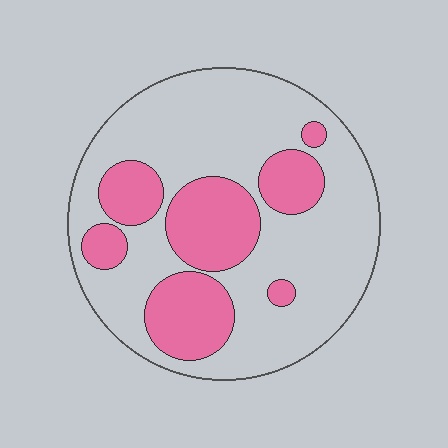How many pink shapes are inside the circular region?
7.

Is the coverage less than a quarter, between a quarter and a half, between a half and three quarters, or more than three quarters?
Between a quarter and a half.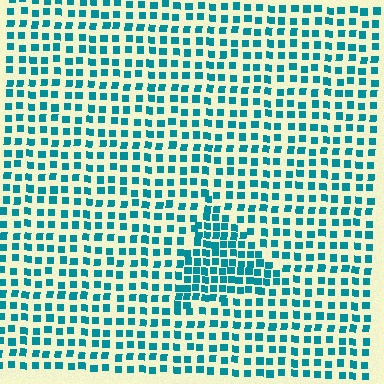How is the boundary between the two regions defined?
The boundary is defined by a change in element density (approximately 1.8x ratio). All elements are the same color, size, and shape.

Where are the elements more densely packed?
The elements are more densely packed inside the triangle boundary.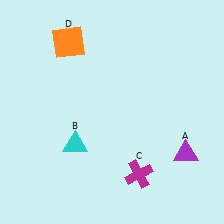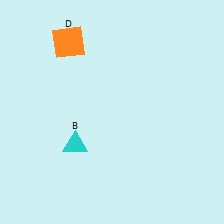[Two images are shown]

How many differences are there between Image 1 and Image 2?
There are 2 differences between the two images.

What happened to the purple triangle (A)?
The purple triangle (A) was removed in Image 2. It was in the bottom-right area of Image 1.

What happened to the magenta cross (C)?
The magenta cross (C) was removed in Image 2. It was in the bottom-right area of Image 1.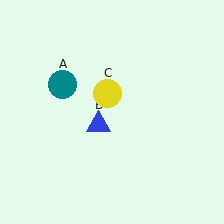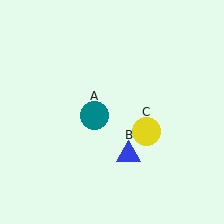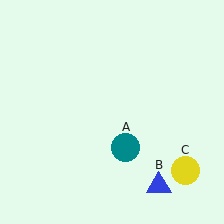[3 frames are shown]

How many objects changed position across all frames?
3 objects changed position: teal circle (object A), blue triangle (object B), yellow circle (object C).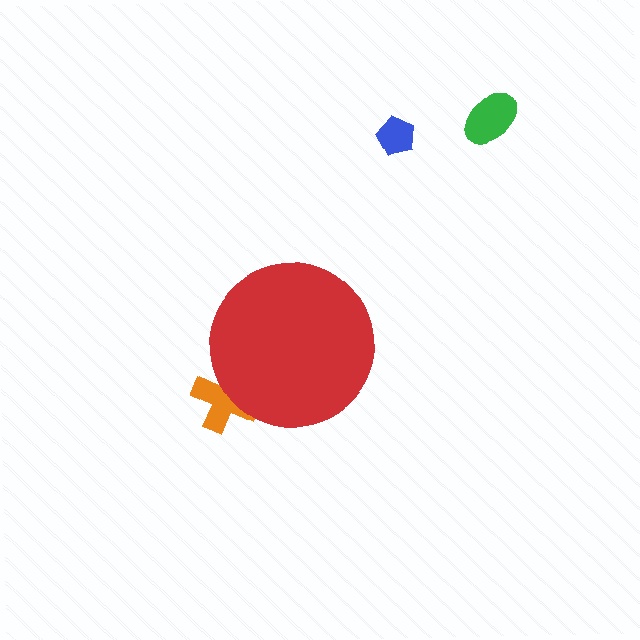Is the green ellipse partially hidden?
No, the green ellipse is fully visible.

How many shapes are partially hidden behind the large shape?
1 shape is partially hidden.